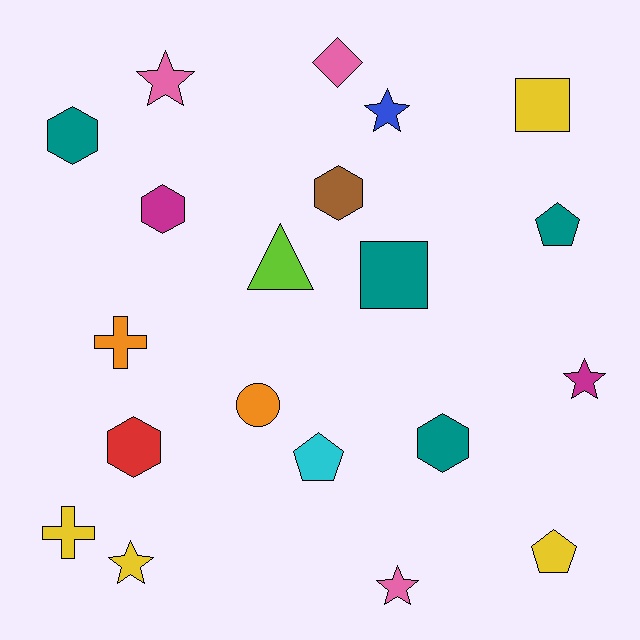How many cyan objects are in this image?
There is 1 cyan object.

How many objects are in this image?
There are 20 objects.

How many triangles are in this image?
There is 1 triangle.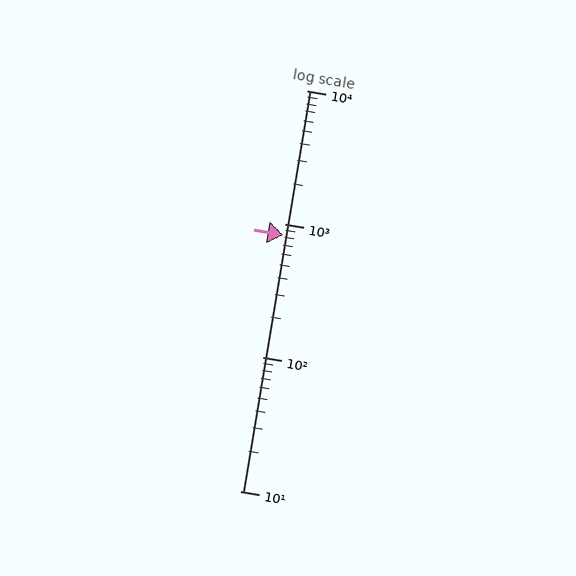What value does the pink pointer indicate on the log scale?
The pointer indicates approximately 830.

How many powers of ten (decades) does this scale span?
The scale spans 3 decades, from 10 to 10000.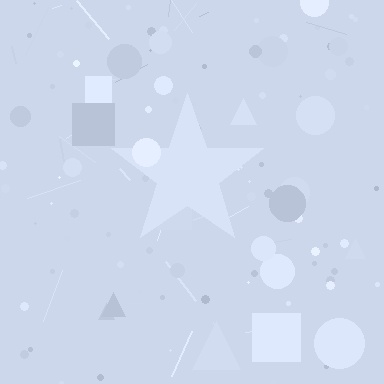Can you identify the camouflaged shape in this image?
The camouflaged shape is a star.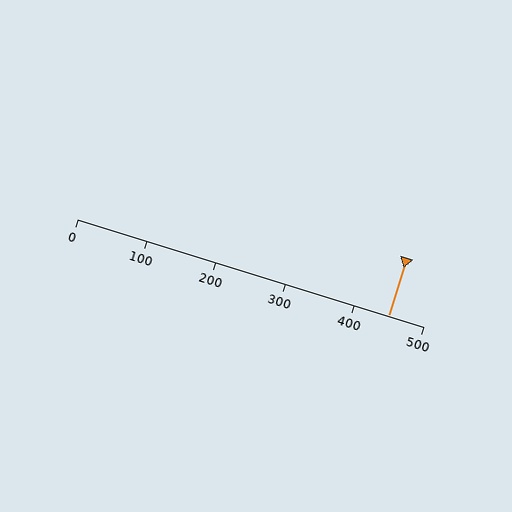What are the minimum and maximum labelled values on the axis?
The axis runs from 0 to 500.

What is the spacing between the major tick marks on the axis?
The major ticks are spaced 100 apart.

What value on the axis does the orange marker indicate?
The marker indicates approximately 450.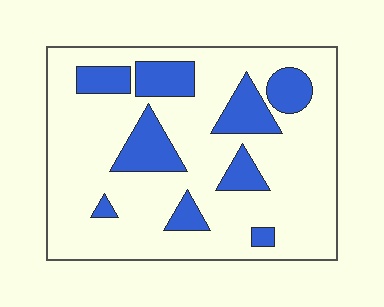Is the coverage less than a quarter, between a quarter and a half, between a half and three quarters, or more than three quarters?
Less than a quarter.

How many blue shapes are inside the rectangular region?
9.